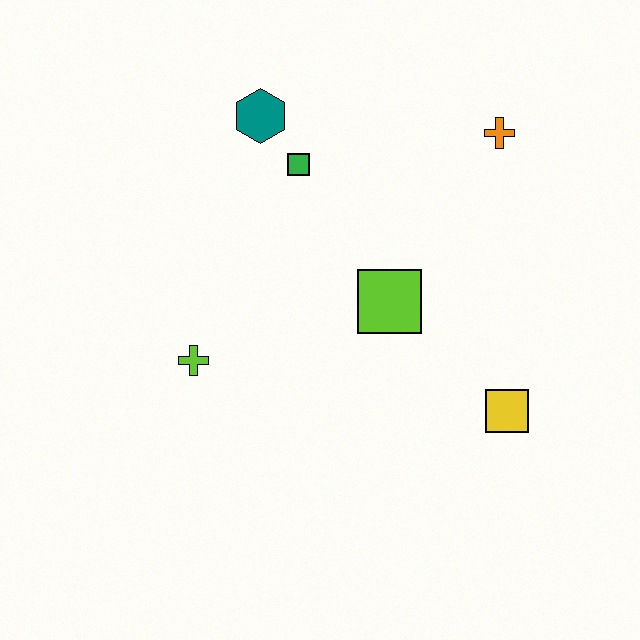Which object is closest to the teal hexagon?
The green square is closest to the teal hexagon.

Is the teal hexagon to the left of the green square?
Yes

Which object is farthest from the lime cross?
The orange cross is farthest from the lime cross.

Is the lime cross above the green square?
No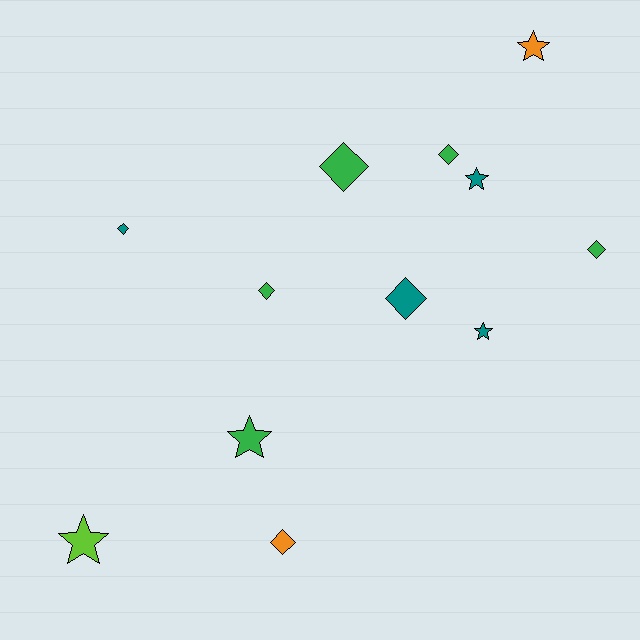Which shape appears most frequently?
Diamond, with 7 objects.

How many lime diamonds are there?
There are no lime diamonds.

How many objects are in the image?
There are 12 objects.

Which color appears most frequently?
Green, with 5 objects.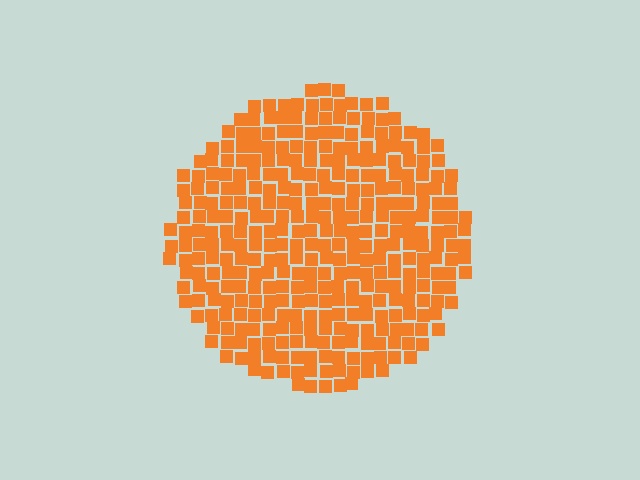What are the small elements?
The small elements are squares.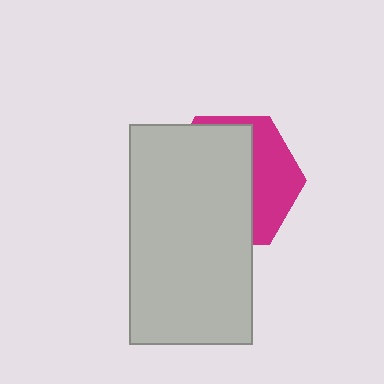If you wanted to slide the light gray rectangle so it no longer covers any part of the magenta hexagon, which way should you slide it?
Slide it left — that is the most direct way to separate the two shapes.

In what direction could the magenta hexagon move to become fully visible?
The magenta hexagon could move right. That would shift it out from behind the light gray rectangle entirely.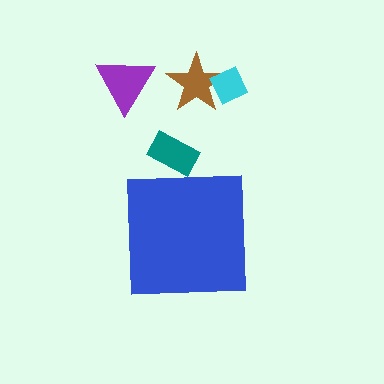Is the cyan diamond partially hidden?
No, the cyan diamond is fully visible.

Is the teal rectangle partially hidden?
Yes, the teal rectangle is partially hidden behind the blue square.